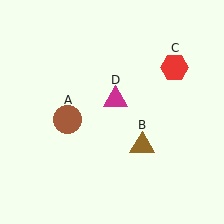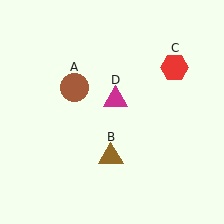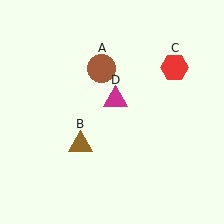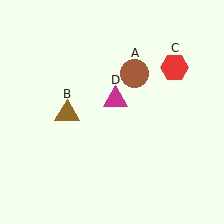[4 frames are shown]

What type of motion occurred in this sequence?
The brown circle (object A), brown triangle (object B) rotated clockwise around the center of the scene.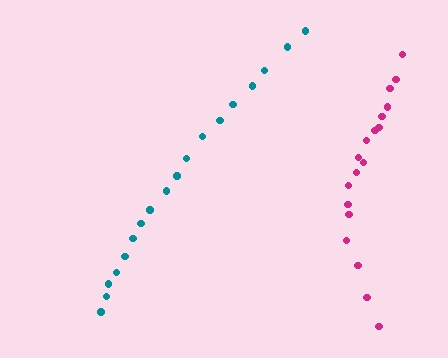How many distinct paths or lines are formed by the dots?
There are 2 distinct paths.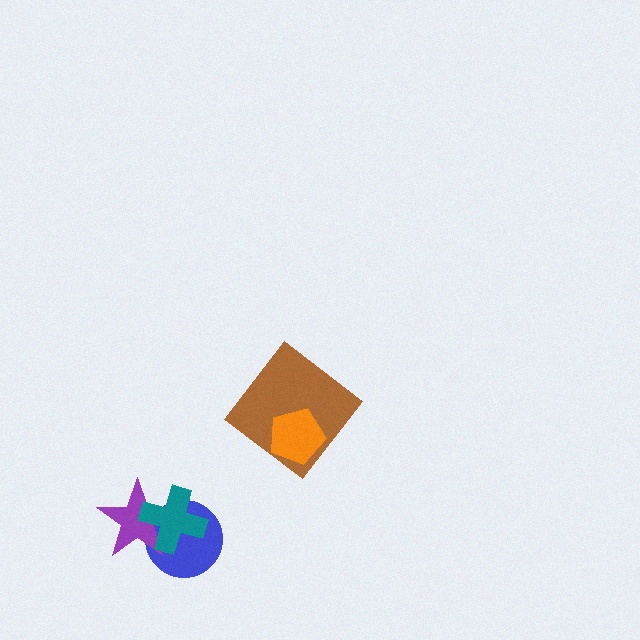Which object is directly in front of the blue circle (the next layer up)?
The purple star is directly in front of the blue circle.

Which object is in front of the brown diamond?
The orange pentagon is in front of the brown diamond.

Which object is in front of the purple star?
The teal cross is in front of the purple star.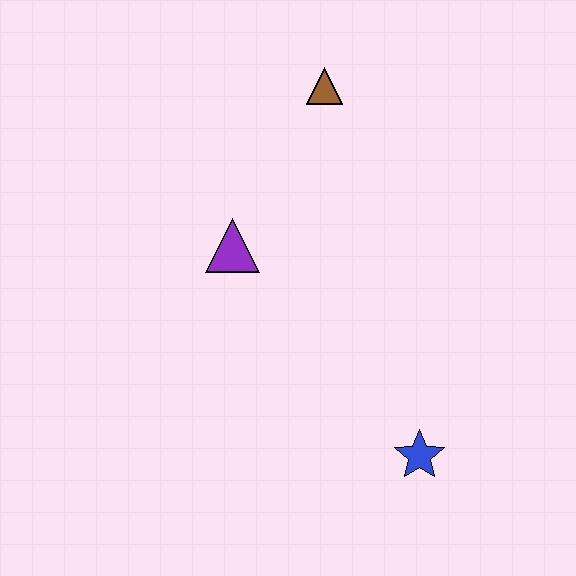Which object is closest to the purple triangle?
The brown triangle is closest to the purple triangle.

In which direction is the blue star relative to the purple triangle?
The blue star is below the purple triangle.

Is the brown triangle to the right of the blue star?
No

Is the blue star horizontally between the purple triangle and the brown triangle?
No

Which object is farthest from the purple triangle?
The blue star is farthest from the purple triangle.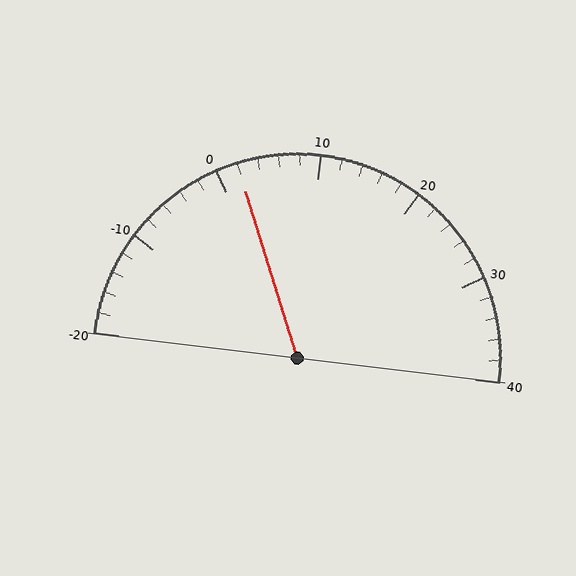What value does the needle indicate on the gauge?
The needle indicates approximately 2.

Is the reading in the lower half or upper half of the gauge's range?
The reading is in the lower half of the range (-20 to 40).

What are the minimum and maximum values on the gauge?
The gauge ranges from -20 to 40.